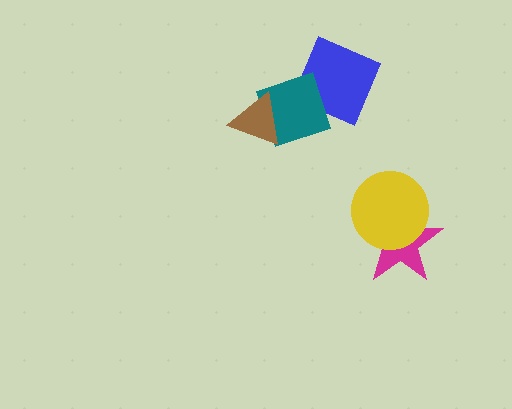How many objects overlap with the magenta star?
1 object overlaps with the magenta star.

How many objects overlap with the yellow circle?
1 object overlaps with the yellow circle.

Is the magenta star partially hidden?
Yes, it is partially covered by another shape.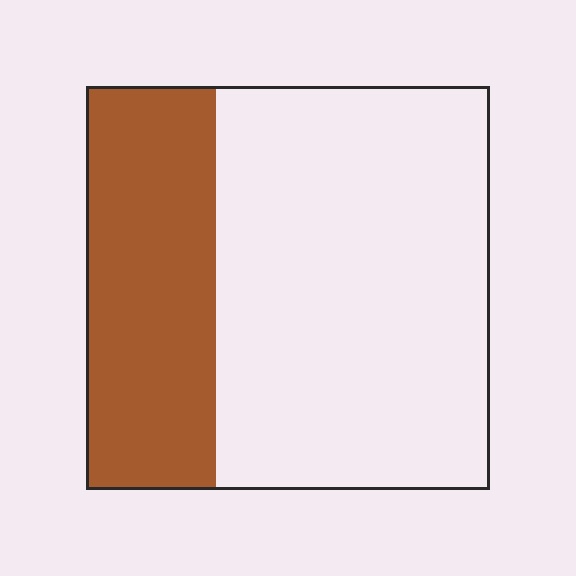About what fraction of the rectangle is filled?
About one third (1/3).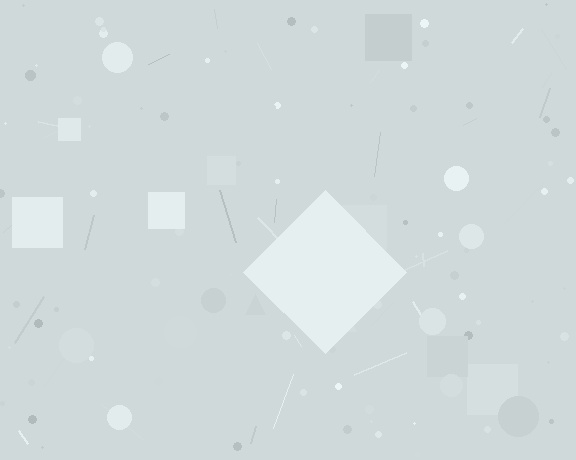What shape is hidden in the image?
A diamond is hidden in the image.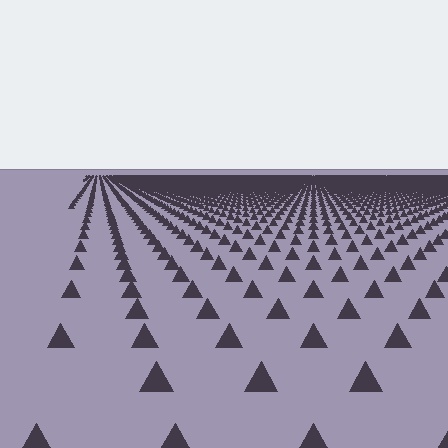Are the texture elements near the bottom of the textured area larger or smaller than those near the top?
Larger. Near the bottom, elements are closer to the viewer and appear at a bigger on-screen size.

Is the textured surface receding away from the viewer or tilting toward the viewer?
The surface is receding away from the viewer. Texture elements get smaller and denser toward the top.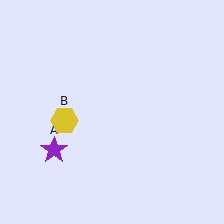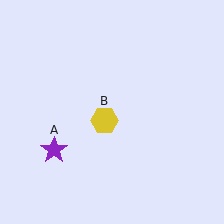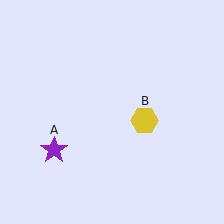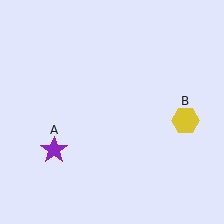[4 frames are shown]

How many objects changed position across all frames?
1 object changed position: yellow hexagon (object B).